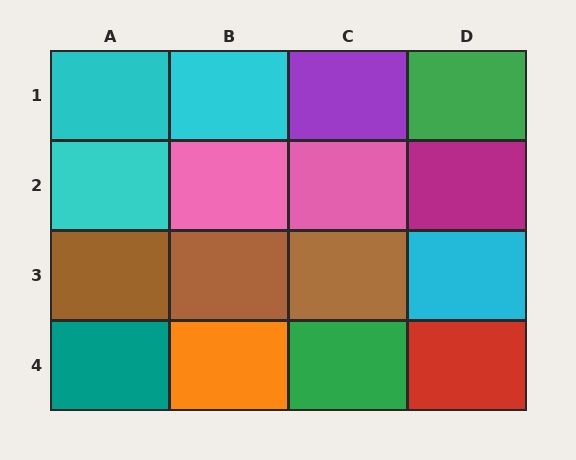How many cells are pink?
2 cells are pink.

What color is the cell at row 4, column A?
Teal.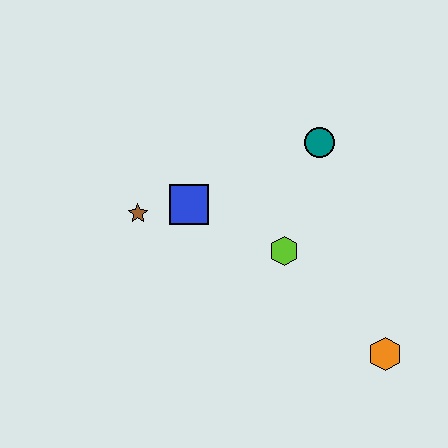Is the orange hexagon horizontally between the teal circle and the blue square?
No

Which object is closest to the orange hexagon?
The lime hexagon is closest to the orange hexagon.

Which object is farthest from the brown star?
The orange hexagon is farthest from the brown star.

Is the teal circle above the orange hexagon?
Yes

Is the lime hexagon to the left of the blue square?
No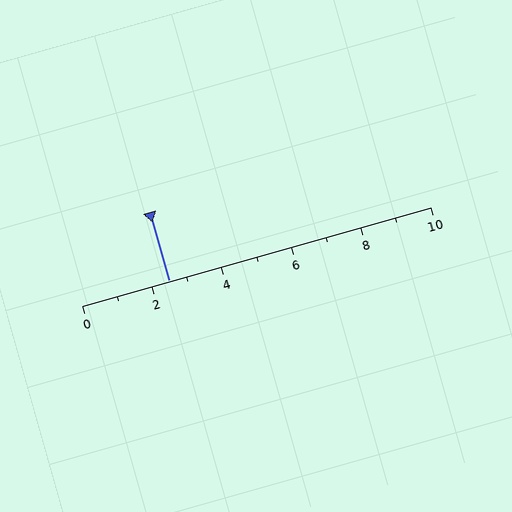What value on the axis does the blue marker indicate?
The marker indicates approximately 2.5.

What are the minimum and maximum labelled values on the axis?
The axis runs from 0 to 10.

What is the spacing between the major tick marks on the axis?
The major ticks are spaced 2 apart.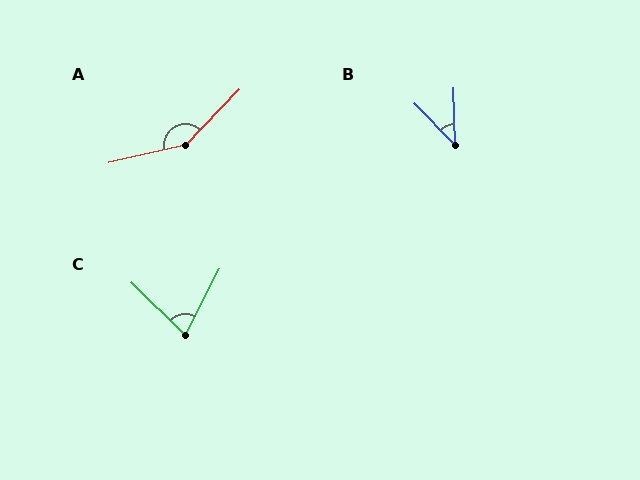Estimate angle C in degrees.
Approximately 73 degrees.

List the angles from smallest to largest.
B (44°), C (73°), A (147°).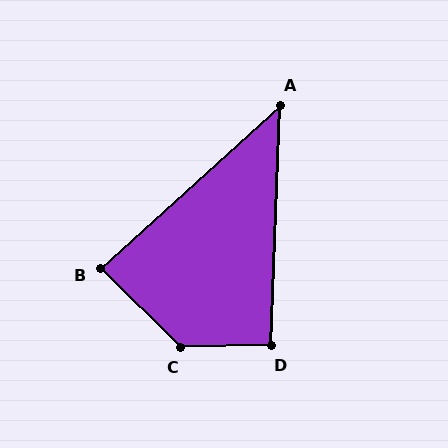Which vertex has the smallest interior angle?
A, at approximately 46 degrees.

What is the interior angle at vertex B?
Approximately 87 degrees (approximately right).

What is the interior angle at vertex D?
Approximately 93 degrees (approximately right).